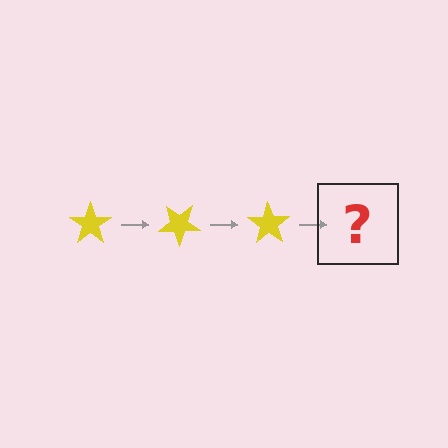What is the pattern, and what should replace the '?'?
The pattern is that the star rotates 35 degrees each step. The '?' should be a yellow star rotated 105 degrees.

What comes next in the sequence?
The next element should be a yellow star rotated 105 degrees.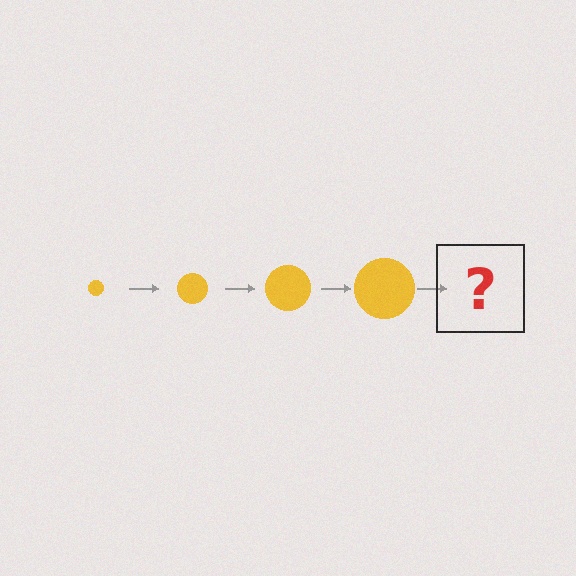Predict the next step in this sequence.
The next step is a yellow circle, larger than the previous one.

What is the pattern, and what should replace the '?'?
The pattern is that the circle gets progressively larger each step. The '?' should be a yellow circle, larger than the previous one.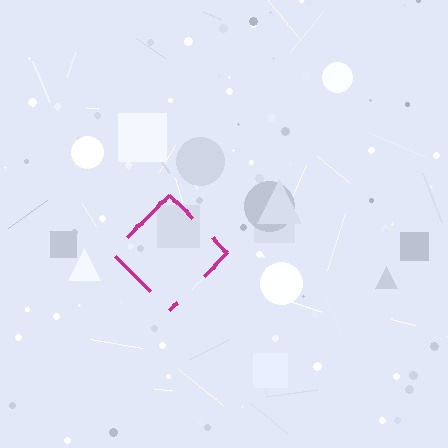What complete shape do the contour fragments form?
The contour fragments form a diamond.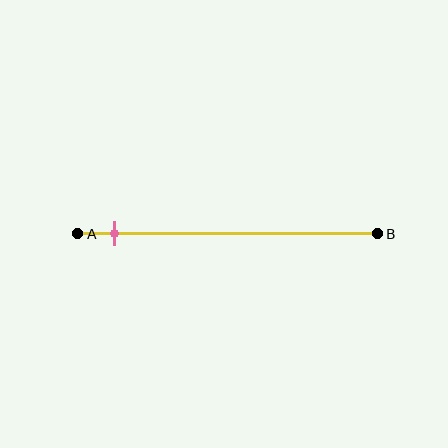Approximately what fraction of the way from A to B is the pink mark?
The pink mark is approximately 10% of the way from A to B.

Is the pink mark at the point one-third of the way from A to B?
No, the mark is at about 10% from A, not at the 33% one-third point.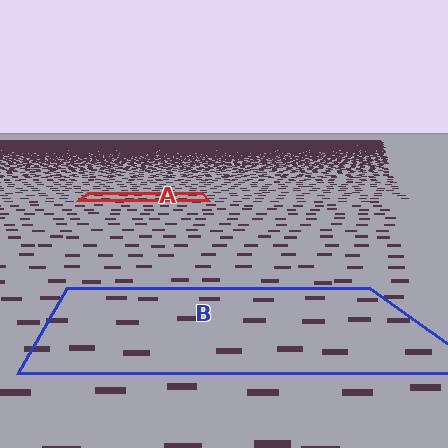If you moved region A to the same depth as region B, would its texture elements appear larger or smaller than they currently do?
They would appear larger. At a closer depth, the same texture elements are projected at a bigger on-screen size.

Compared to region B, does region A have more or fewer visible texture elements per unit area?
Region A has more texture elements per unit area — they are packed more densely because it is farther away.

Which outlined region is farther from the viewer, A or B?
Region A is farther from the viewer — the texture elements inside it appear smaller and more densely packed.